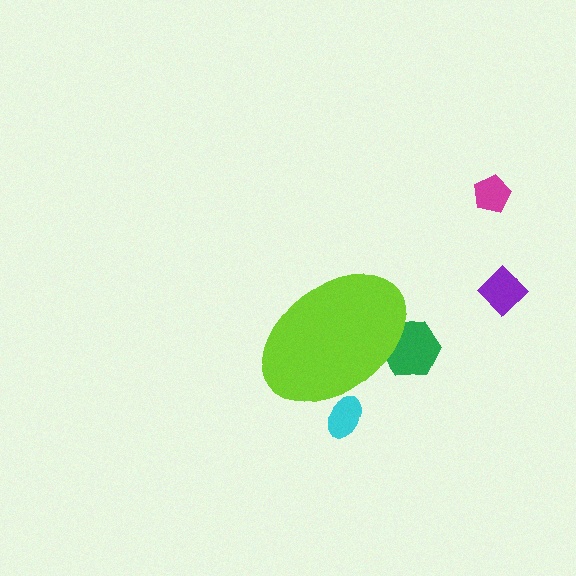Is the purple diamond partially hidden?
No, the purple diamond is fully visible.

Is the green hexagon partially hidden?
Yes, the green hexagon is partially hidden behind the lime ellipse.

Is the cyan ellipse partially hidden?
Yes, the cyan ellipse is partially hidden behind the lime ellipse.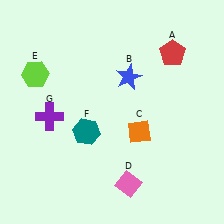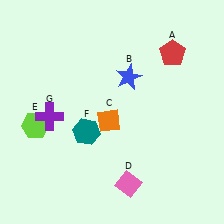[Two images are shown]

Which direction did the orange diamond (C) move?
The orange diamond (C) moved left.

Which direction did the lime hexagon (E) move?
The lime hexagon (E) moved down.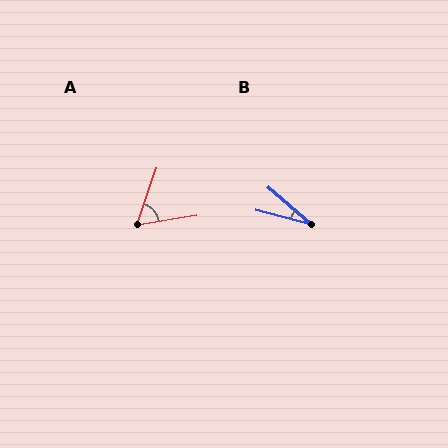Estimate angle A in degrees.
Approximately 62 degrees.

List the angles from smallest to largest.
B (26°), A (62°).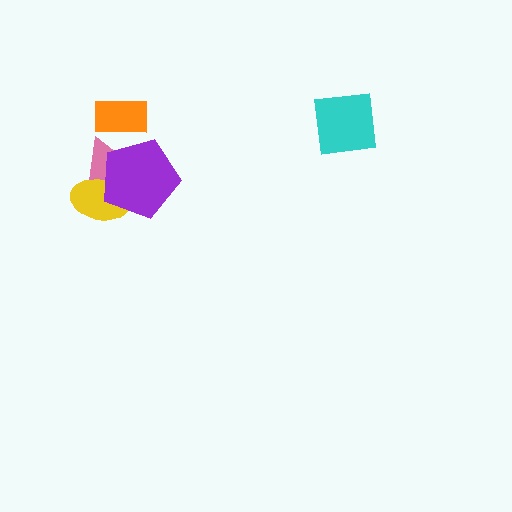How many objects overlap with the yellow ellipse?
2 objects overlap with the yellow ellipse.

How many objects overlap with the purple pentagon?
2 objects overlap with the purple pentagon.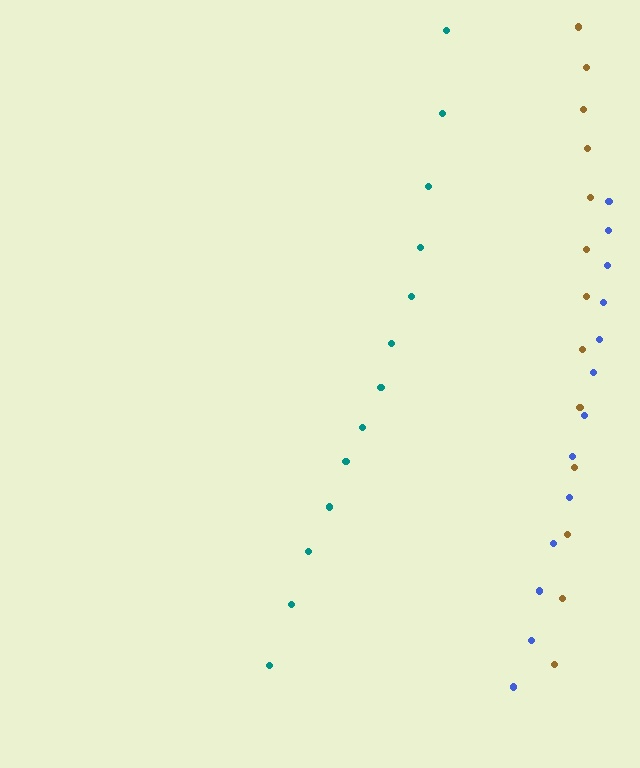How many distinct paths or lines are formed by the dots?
There are 3 distinct paths.